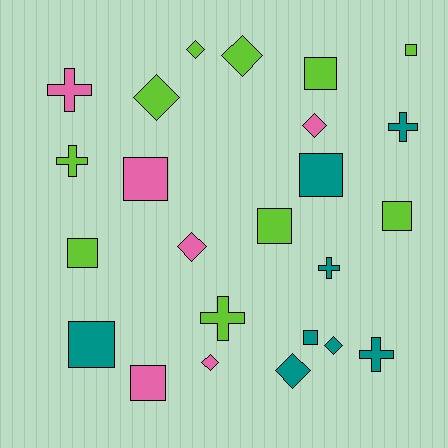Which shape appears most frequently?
Square, with 10 objects.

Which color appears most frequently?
Lime, with 10 objects.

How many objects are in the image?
There are 24 objects.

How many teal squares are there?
There are 3 teal squares.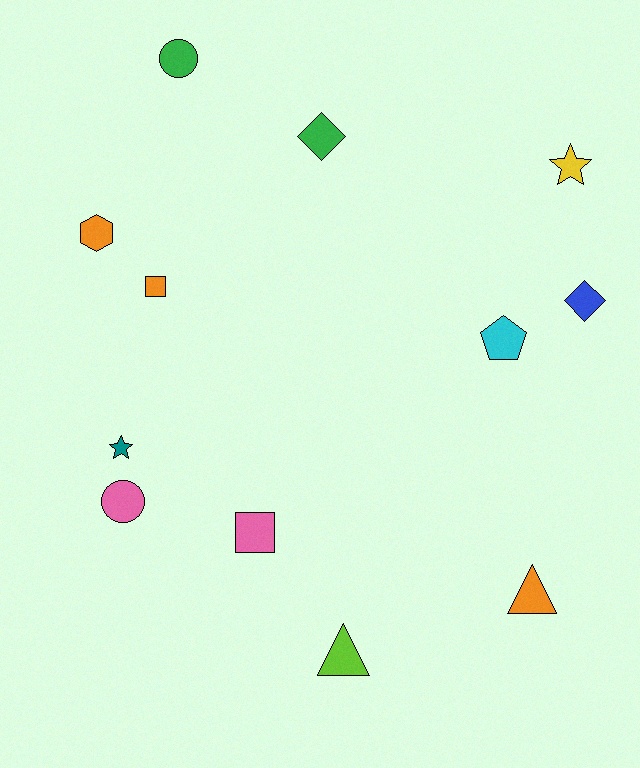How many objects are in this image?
There are 12 objects.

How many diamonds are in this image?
There are 2 diamonds.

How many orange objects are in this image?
There are 3 orange objects.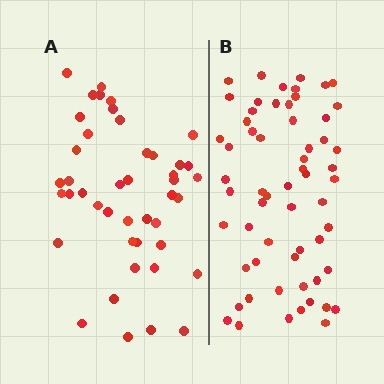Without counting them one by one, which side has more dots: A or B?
Region B (the right region) has more dots.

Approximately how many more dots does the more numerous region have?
Region B has approximately 15 more dots than region A.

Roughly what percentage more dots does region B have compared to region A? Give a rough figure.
About 35% more.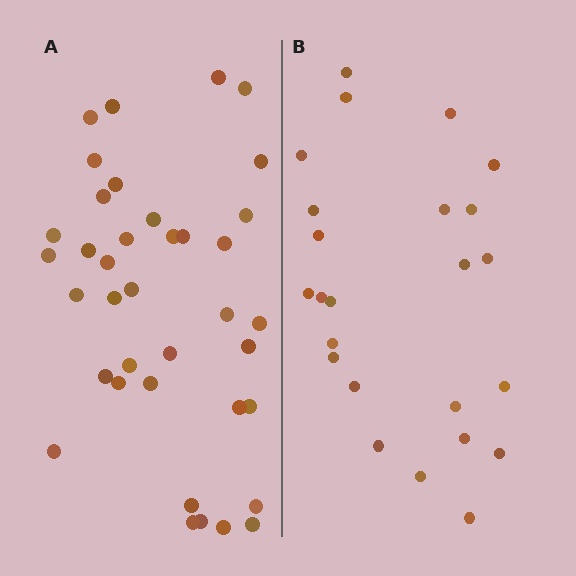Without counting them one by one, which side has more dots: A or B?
Region A (the left region) has more dots.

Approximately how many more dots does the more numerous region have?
Region A has approximately 15 more dots than region B.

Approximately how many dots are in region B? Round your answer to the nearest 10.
About 20 dots. (The exact count is 24, which rounds to 20.)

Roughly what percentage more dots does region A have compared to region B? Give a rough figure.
About 60% more.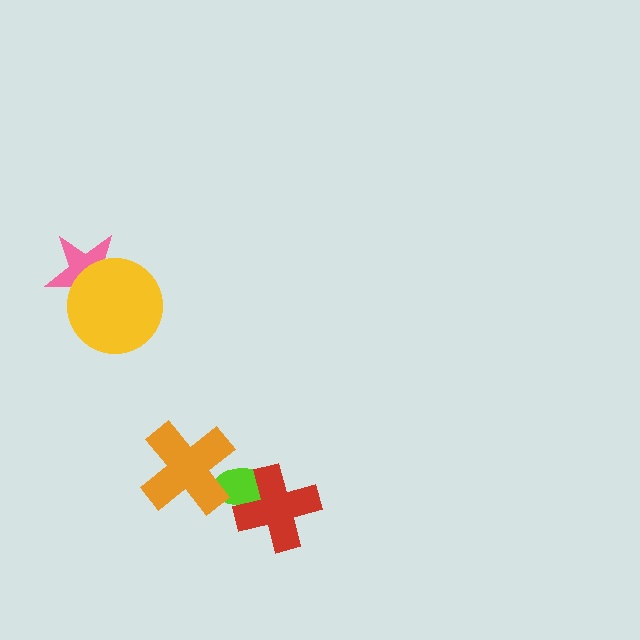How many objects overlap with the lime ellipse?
2 objects overlap with the lime ellipse.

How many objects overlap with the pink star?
1 object overlaps with the pink star.